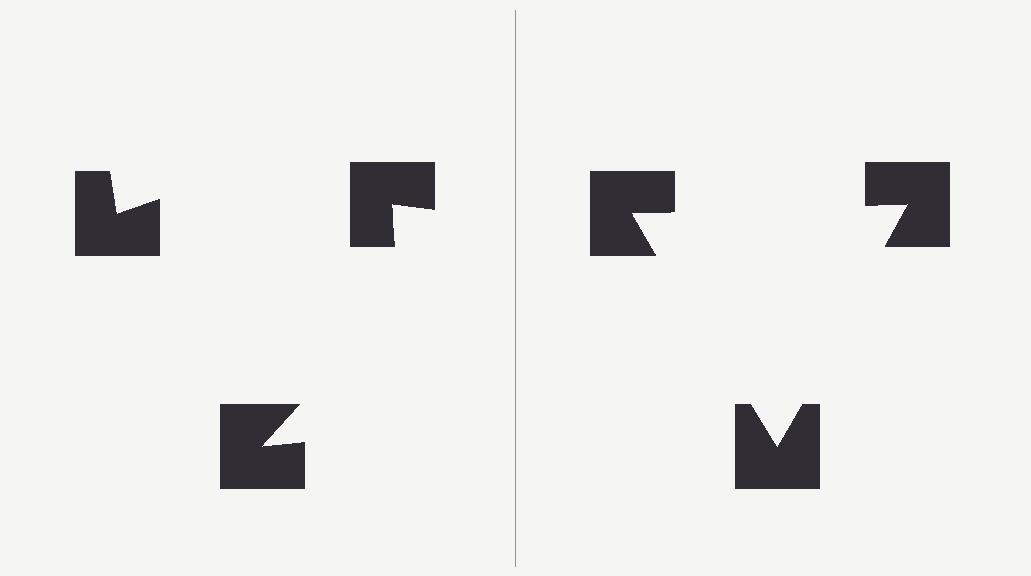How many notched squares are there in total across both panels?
6 — 3 on each side.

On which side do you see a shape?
An illusory triangle appears on the right side. On the left side the wedge cuts are rotated, so no coherent shape forms.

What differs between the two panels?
The notched squares are positioned identically on both sides; only the wedge orientations differ. On the right they align to a triangle; on the left they are misaligned.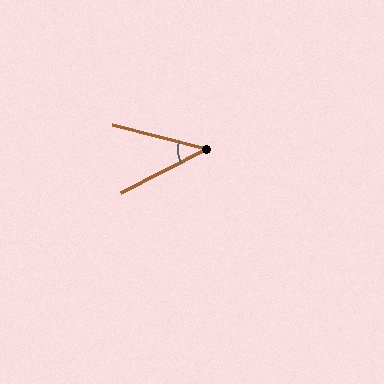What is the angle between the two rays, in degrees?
Approximately 41 degrees.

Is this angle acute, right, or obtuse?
It is acute.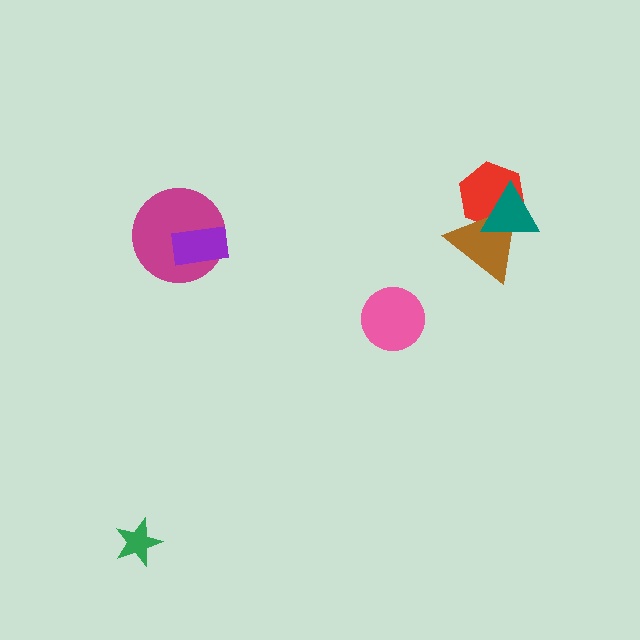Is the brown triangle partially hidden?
Yes, it is partially covered by another shape.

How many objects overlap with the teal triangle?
2 objects overlap with the teal triangle.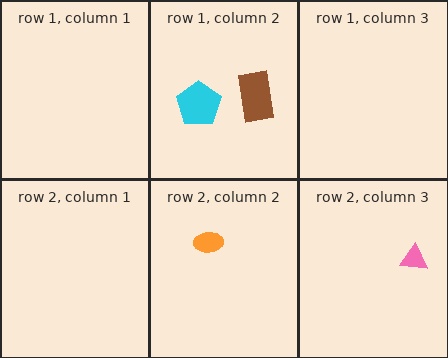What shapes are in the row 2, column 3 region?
The pink triangle.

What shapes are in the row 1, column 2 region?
The cyan pentagon, the brown rectangle.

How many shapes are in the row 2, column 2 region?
1.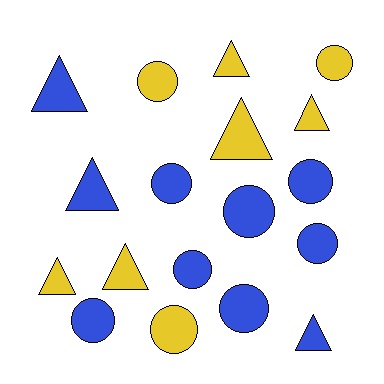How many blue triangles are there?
There are 3 blue triangles.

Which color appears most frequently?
Blue, with 10 objects.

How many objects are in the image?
There are 18 objects.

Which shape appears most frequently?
Circle, with 10 objects.